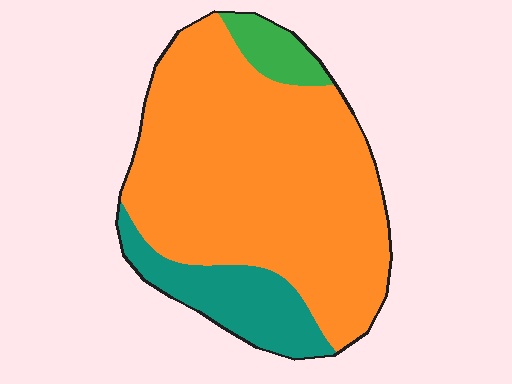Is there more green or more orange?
Orange.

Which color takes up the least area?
Green, at roughly 5%.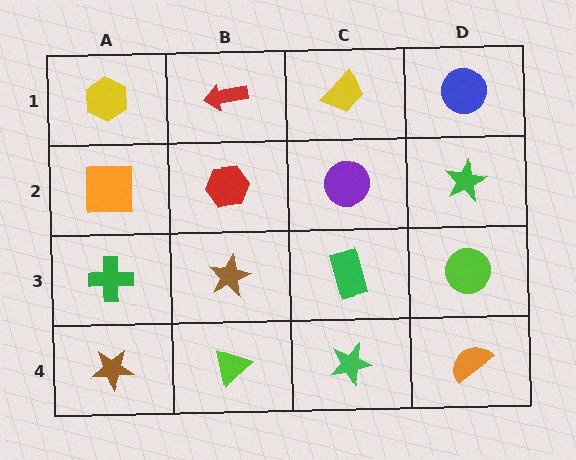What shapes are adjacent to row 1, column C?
A purple circle (row 2, column C), a red arrow (row 1, column B), a blue circle (row 1, column D).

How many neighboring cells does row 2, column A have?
3.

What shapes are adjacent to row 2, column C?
A yellow trapezoid (row 1, column C), a green rectangle (row 3, column C), a red hexagon (row 2, column B), a green star (row 2, column D).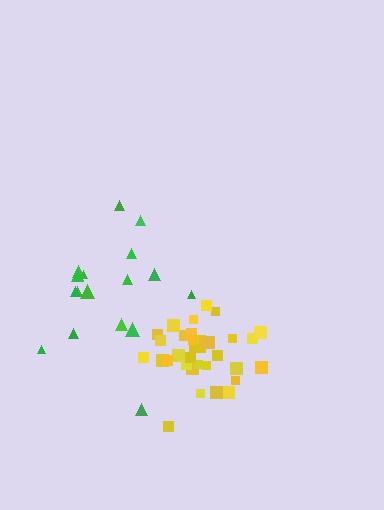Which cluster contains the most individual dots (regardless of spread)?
Yellow (35).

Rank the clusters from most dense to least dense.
yellow, green.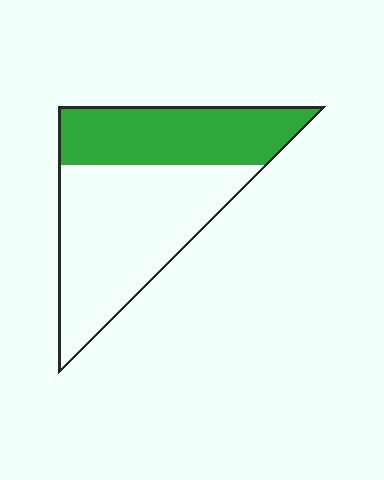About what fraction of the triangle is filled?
About two fifths (2/5).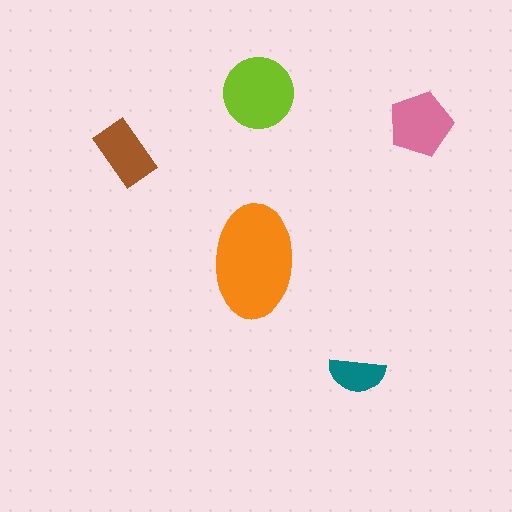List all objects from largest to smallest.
The orange ellipse, the lime circle, the pink pentagon, the brown rectangle, the teal semicircle.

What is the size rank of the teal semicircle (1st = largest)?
5th.